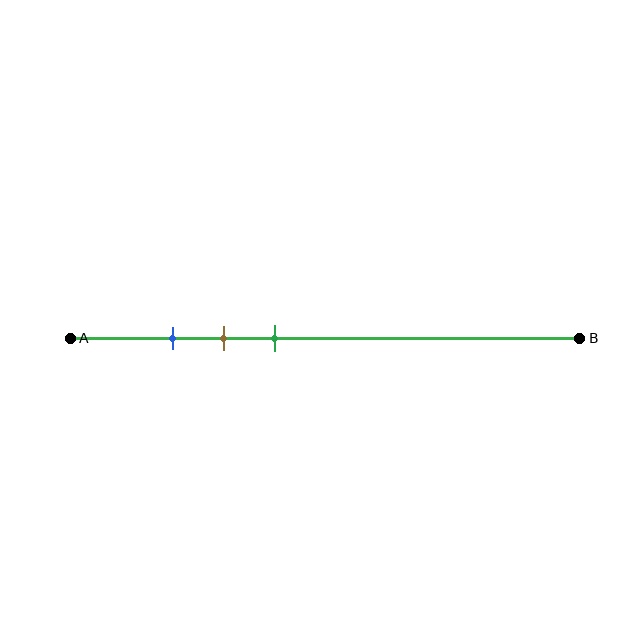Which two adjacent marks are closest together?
The blue and brown marks are the closest adjacent pair.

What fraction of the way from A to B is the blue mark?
The blue mark is approximately 20% (0.2) of the way from A to B.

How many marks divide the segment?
There are 3 marks dividing the segment.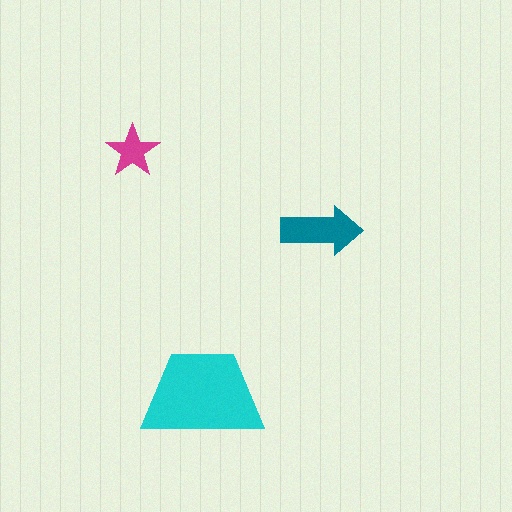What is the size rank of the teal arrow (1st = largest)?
2nd.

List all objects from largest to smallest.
The cyan trapezoid, the teal arrow, the magenta star.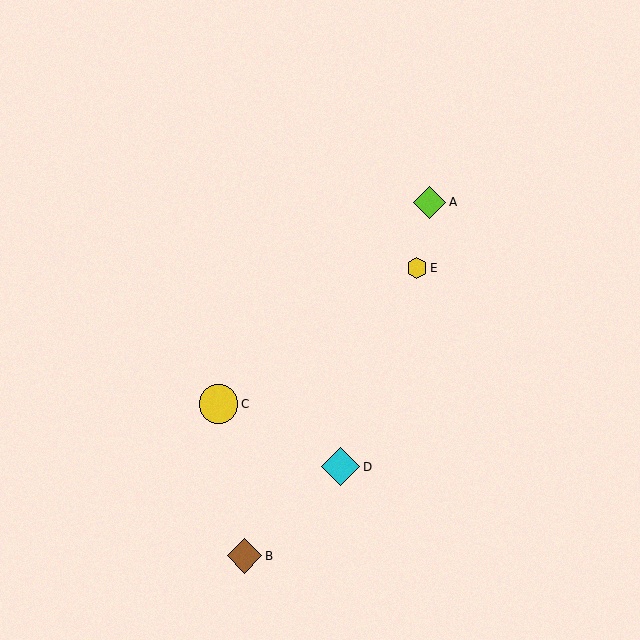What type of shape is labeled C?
Shape C is a yellow circle.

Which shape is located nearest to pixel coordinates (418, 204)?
The lime diamond (labeled A) at (430, 202) is nearest to that location.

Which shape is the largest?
The cyan diamond (labeled D) is the largest.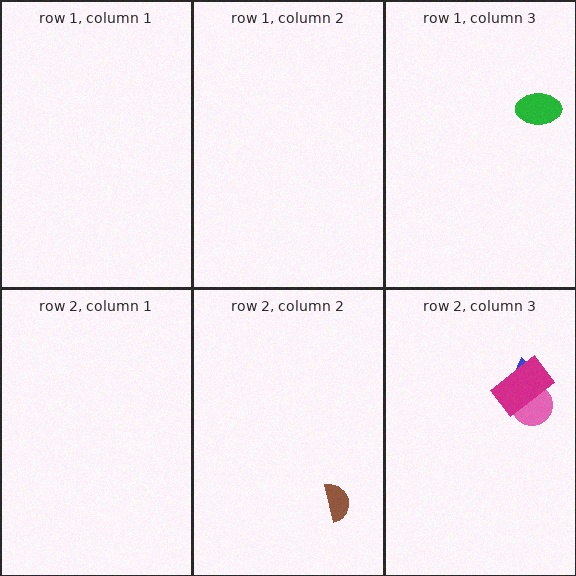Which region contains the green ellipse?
The row 1, column 3 region.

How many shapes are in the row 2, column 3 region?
3.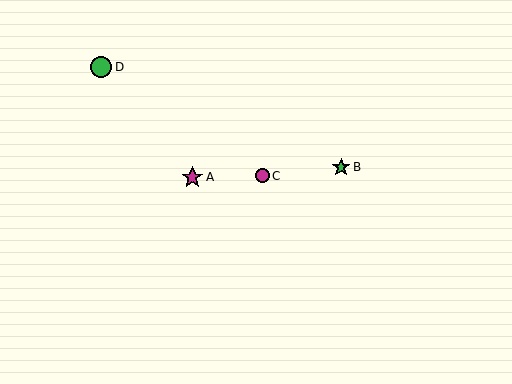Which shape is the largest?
The magenta star (labeled A) is the largest.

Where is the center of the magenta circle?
The center of the magenta circle is at (262, 176).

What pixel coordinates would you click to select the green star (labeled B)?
Click at (341, 167) to select the green star B.